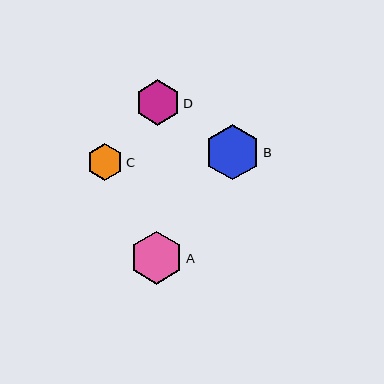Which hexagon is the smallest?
Hexagon C is the smallest with a size of approximately 37 pixels.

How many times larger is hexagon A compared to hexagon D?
Hexagon A is approximately 1.2 times the size of hexagon D.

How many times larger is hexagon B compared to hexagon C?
Hexagon B is approximately 1.5 times the size of hexagon C.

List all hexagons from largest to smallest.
From largest to smallest: B, A, D, C.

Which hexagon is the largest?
Hexagon B is the largest with a size of approximately 55 pixels.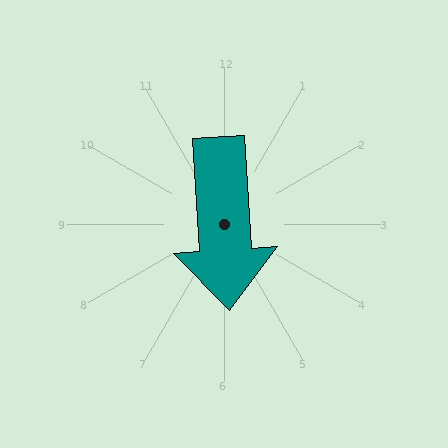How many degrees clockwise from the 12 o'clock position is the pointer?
Approximately 176 degrees.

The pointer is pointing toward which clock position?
Roughly 6 o'clock.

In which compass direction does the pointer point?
South.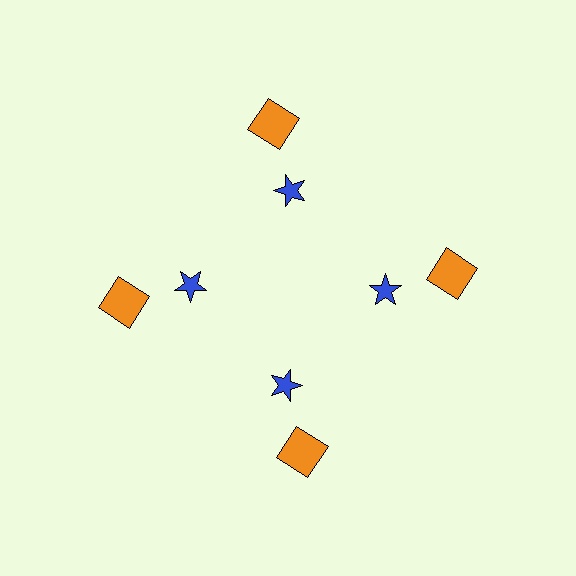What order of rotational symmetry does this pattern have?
This pattern has 4-fold rotational symmetry.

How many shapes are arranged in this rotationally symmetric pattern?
There are 8 shapes, arranged in 4 groups of 2.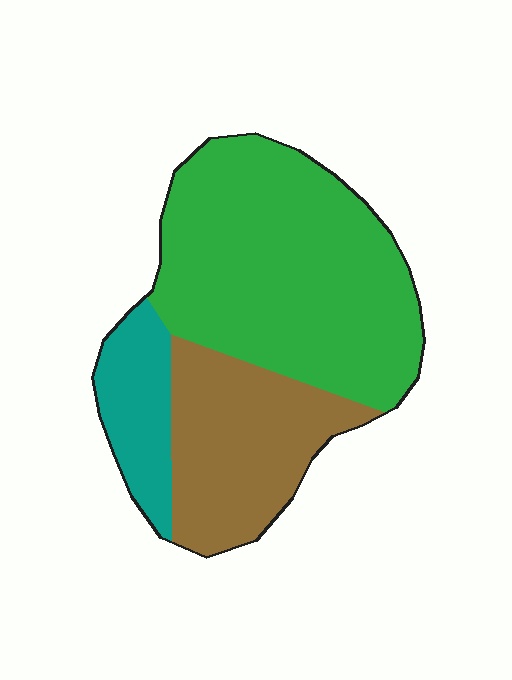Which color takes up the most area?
Green, at roughly 55%.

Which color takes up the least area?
Teal, at roughly 15%.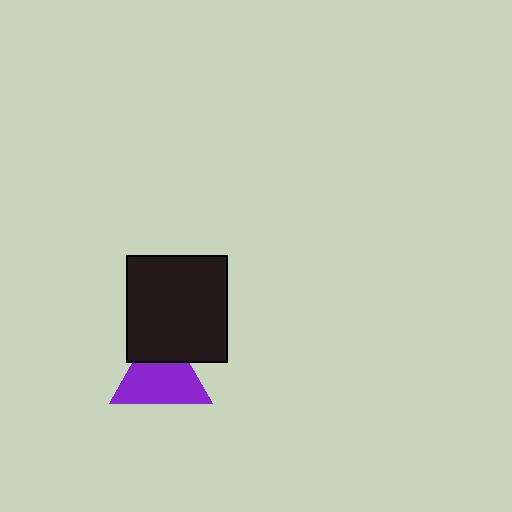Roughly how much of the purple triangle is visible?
Most of it is visible (roughly 69%).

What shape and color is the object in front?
The object in front is a black rectangle.